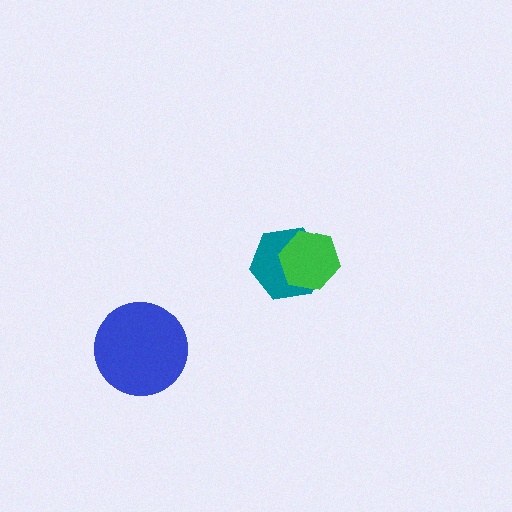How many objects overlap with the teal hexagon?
1 object overlaps with the teal hexagon.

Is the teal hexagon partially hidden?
Yes, it is partially covered by another shape.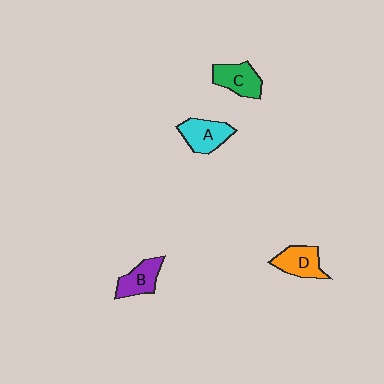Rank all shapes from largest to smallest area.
From largest to smallest: A (cyan), C (green), D (orange), B (purple).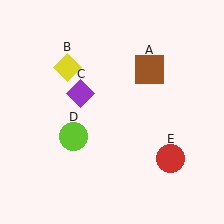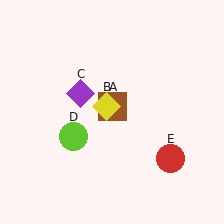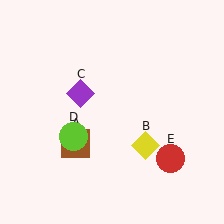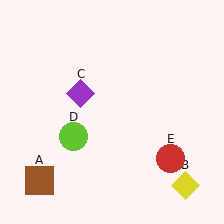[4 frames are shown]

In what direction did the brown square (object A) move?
The brown square (object A) moved down and to the left.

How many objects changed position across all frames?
2 objects changed position: brown square (object A), yellow diamond (object B).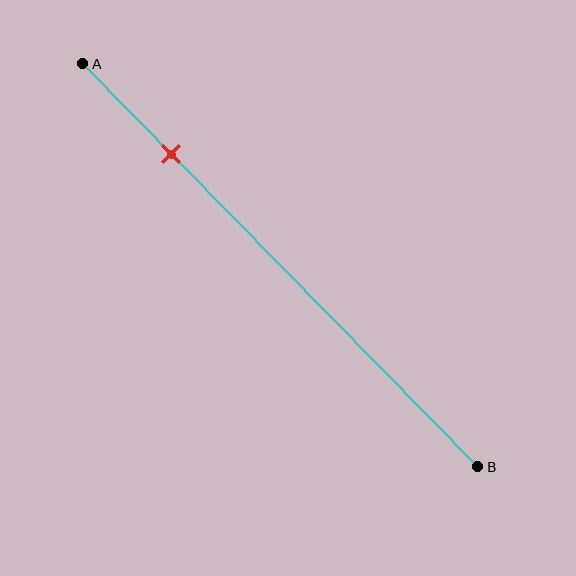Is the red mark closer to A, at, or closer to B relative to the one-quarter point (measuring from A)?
The red mark is approximately at the one-quarter point of segment AB.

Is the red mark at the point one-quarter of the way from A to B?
Yes, the mark is approximately at the one-quarter point.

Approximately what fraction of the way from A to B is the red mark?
The red mark is approximately 20% of the way from A to B.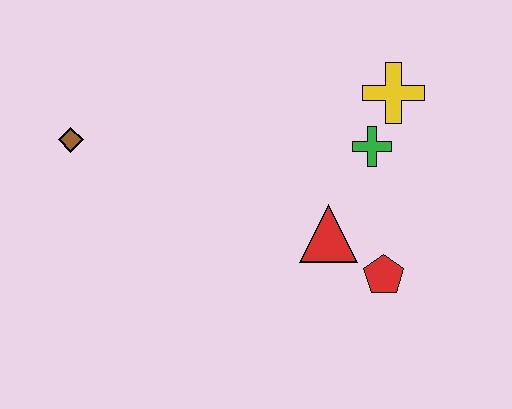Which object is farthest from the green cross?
The brown diamond is farthest from the green cross.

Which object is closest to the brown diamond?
The red triangle is closest to the brown diamond.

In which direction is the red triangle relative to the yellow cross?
The red triangle is below the yellow cross.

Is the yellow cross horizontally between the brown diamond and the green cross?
No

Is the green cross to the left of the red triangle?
No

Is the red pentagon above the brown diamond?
No